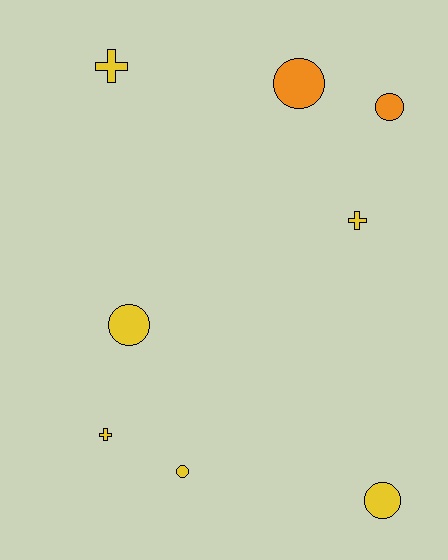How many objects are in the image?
There are 8 objects.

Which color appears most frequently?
Yellow, with 6 objects.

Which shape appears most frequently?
Circle, with 5 objects.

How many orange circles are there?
There are 2 orange circles.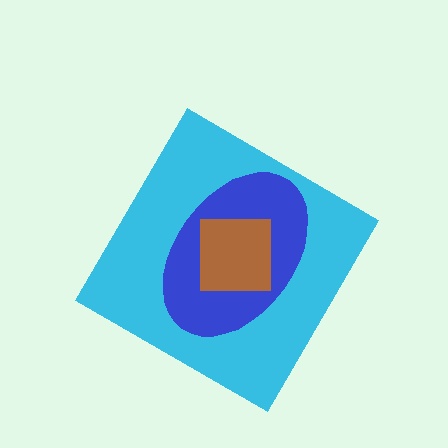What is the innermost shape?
The brown square.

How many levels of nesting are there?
3.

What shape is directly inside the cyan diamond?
The blue ellipse.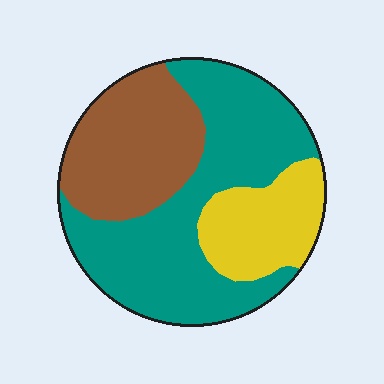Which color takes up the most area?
Teal, at roughly 50%.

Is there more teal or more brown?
Teal.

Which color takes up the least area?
Yellow, at roughly 20%.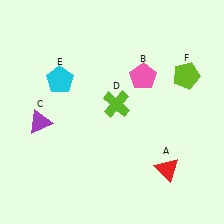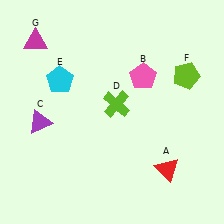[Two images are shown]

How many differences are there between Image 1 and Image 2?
There is 1 difference between the two images.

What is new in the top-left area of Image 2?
A magenta triangle (G) was added in the top-left area of Image 2.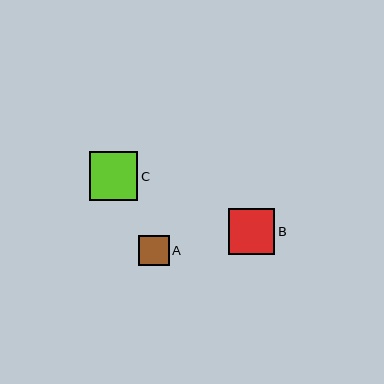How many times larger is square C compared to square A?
Square C is approximately 1.6 times the size of square A.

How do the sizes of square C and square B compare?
Square C and square B are approximately the same size.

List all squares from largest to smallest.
From largest to smallest: C, B, A.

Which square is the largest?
Square C is the largest with a size of approximately 49 pixels.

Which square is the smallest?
Square A is the smallest with a size of approximately 31 pixels.